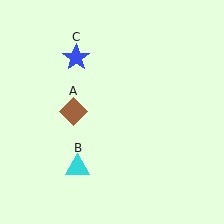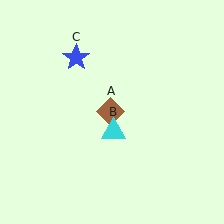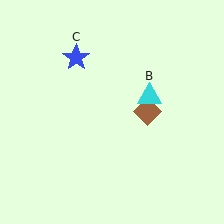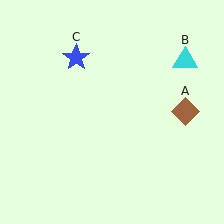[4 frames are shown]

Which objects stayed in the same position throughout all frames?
Blue star (object C) remained stationary.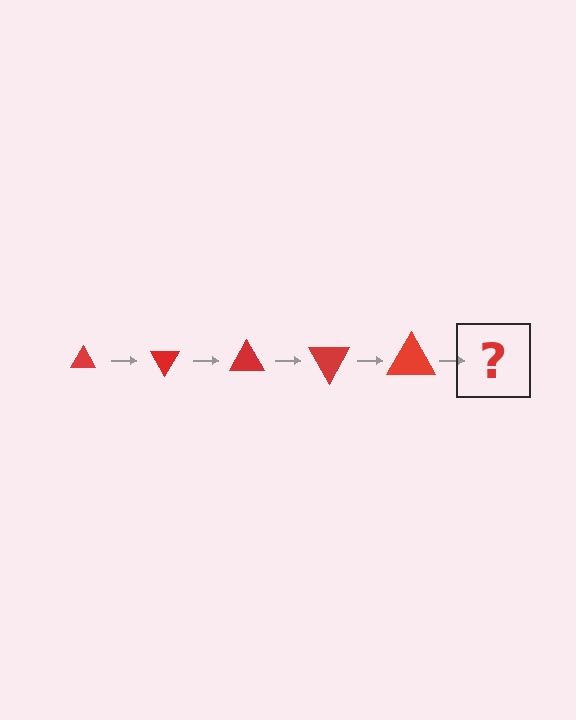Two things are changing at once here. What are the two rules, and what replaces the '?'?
The two rules are that the triangle grows larger each step and it rotates 60 degrees each step. The '?' should be a triangle, larger than the previous one and rotated 300 degrees from the start.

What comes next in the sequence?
The next element should be a triangle, larger than the previous one and rotated 300 degrees from the start.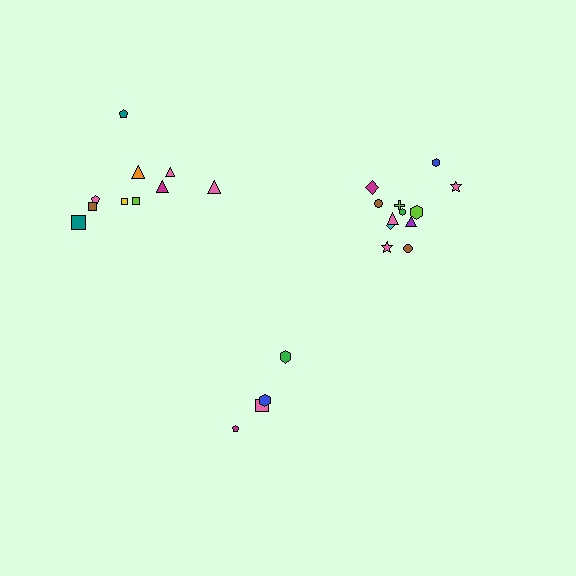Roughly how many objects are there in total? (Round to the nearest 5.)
Roughly 25 objects in total.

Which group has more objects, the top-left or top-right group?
The top-right group.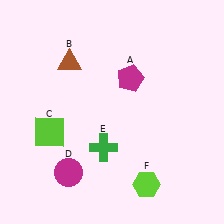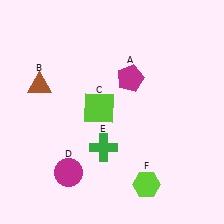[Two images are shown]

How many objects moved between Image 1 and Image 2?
2 objects moved between the two images.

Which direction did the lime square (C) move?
The lime square (C) moved right.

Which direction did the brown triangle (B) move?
The brown triangle (B) moved left.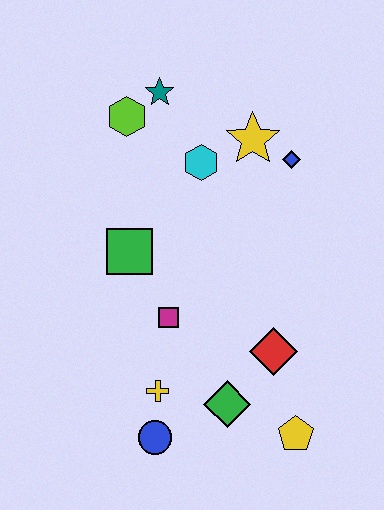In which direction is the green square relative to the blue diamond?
The green square is to the left of the blue diamond.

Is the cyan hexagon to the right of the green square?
Yes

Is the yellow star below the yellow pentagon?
No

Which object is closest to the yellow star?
The blue diamond is closest to the yellow star.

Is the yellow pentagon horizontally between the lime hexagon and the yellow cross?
No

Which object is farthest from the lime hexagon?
The yellow pentagon is farthest from the lime hexagon.